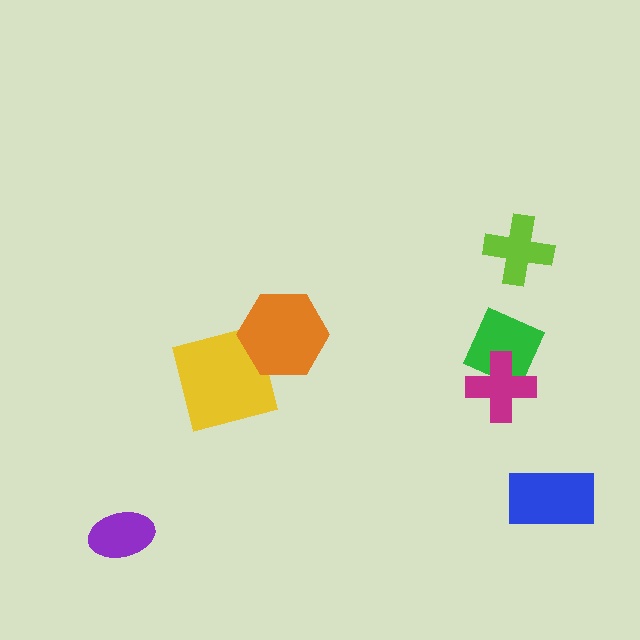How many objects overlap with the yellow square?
1 object overlaps with the yellow square.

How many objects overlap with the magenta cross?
1 object overlaps with the magenta cross.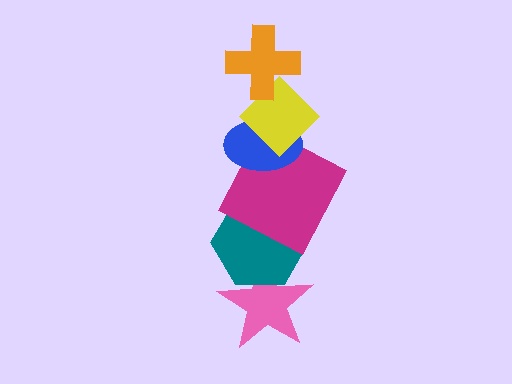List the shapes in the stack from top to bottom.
From top to bottom: the orange cross, the yellow diamond, the blue ellipse, the magenta square, the teal hexagon, the pink star.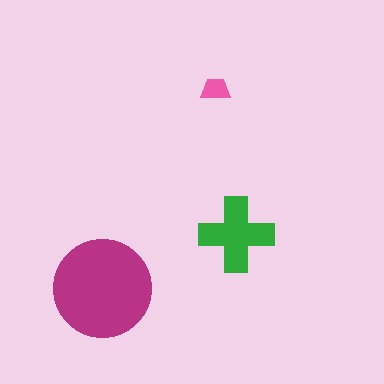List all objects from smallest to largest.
The pink trapezoid, the green cross, the magenta circle.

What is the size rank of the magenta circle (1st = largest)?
1st.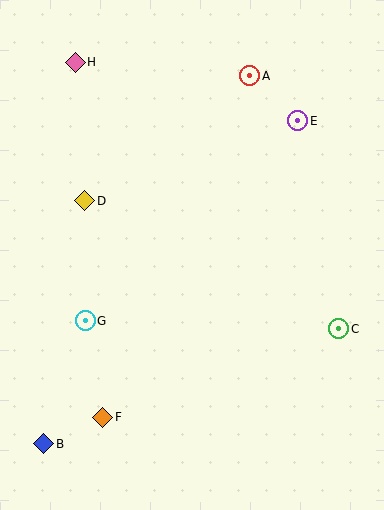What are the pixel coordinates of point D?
Point D is at (85, 201).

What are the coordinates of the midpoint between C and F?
The midpoint between C and F is at (221, 373).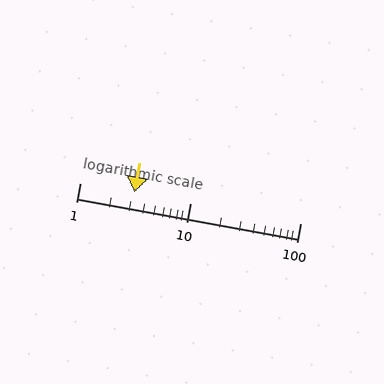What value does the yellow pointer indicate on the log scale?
The pointer indicates approximately 3.1.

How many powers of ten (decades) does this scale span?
The scale spans 2 decades, from 1 to 100.